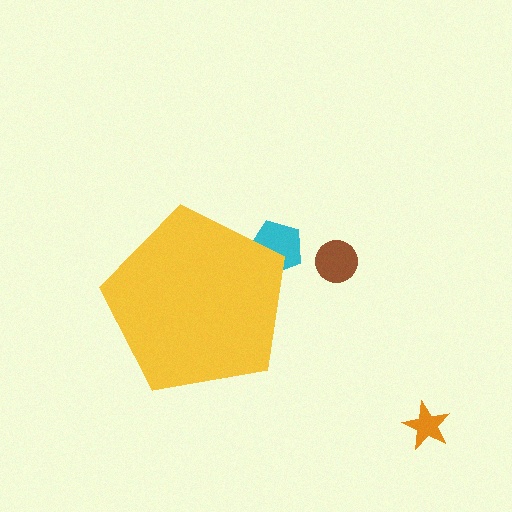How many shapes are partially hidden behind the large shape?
1 shape is partially hidden.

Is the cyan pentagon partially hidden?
Yes, the cyan pentagon is partially hidden behind the yellow pentagon.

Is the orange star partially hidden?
No, the orange star is fully visible.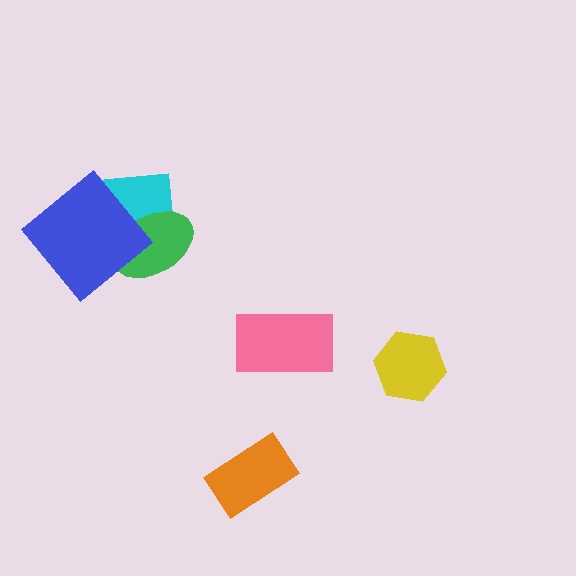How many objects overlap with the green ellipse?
2 objects overlap with the green ellipse.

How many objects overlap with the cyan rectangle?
2 objects overlap with the cyan rectangle.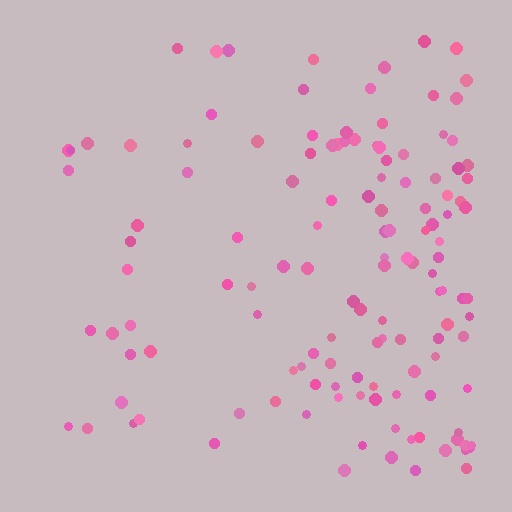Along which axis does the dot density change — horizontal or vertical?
Horizontal.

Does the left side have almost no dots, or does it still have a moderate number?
Still a moderate number, just noticeably fewer than the right.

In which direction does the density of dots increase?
From left to right, with the right side densest.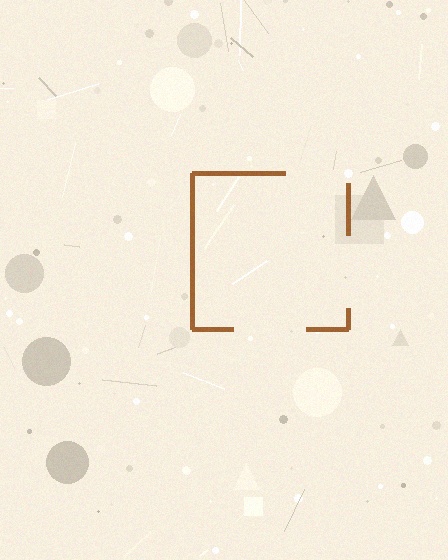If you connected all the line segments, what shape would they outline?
They would outline a square.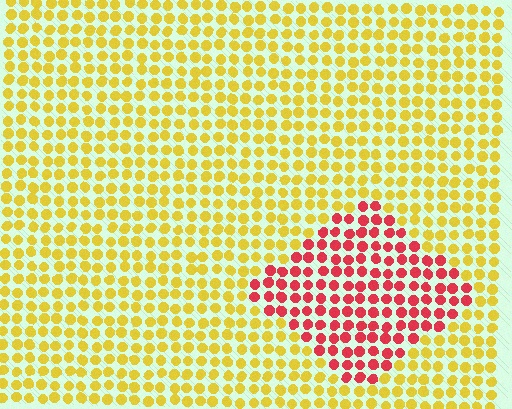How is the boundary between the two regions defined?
The boundary is defined purely by a slight shift in hue (about 61 degrees). Spacing, size, and orientation are identical on both sides.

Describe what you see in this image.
The image is filled with small yellow elements in a uniform arrangement. A diamond-shaped region is visible where the elements are tinted to a slightly different hue, forming a subtle color boundary.